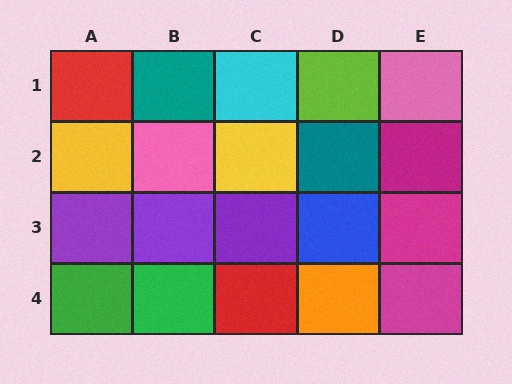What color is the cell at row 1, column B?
Teal.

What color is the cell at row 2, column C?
Yellow.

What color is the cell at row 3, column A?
Purple.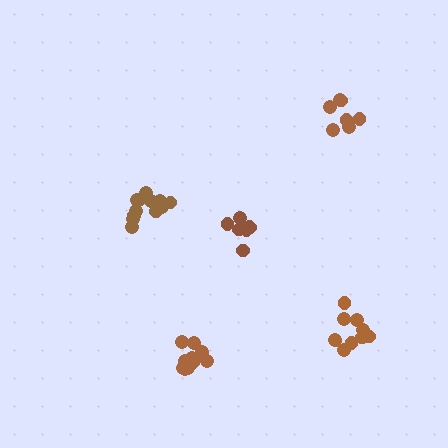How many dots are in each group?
Group 1: 10 dots, Group 2: 7 dots, Group 3: 7 dots, Group 4: 12 dots, Group 5: 12 dots (48 total).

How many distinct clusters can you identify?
There are 5 distinct clusters.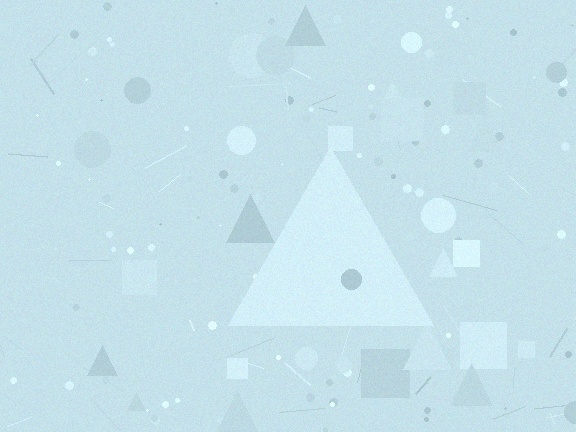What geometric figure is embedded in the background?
A triangle is embedded in the background.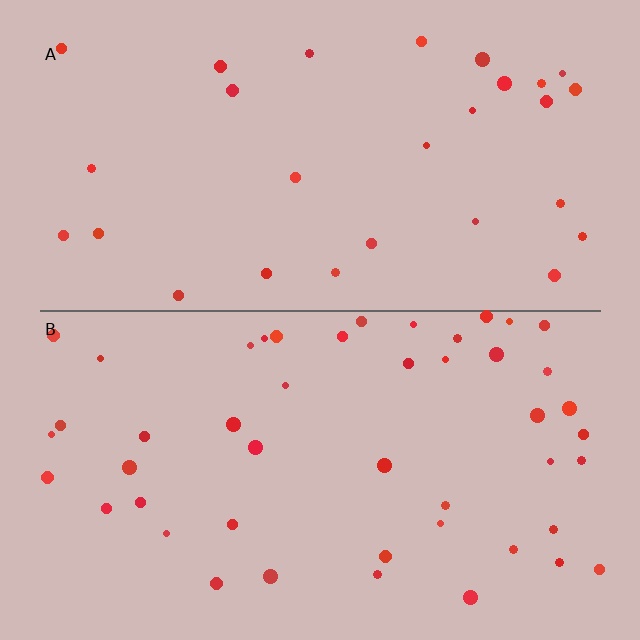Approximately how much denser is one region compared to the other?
Approximately 1.7× — region B over region A.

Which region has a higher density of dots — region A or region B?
B (the bottom).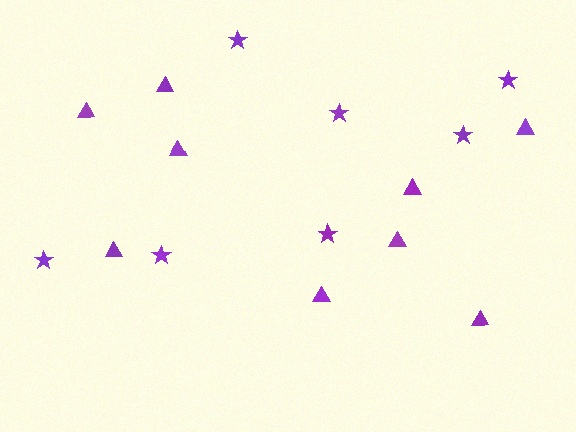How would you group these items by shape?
There are 2 groups: one group of triangles (9) and one group of stars (7).